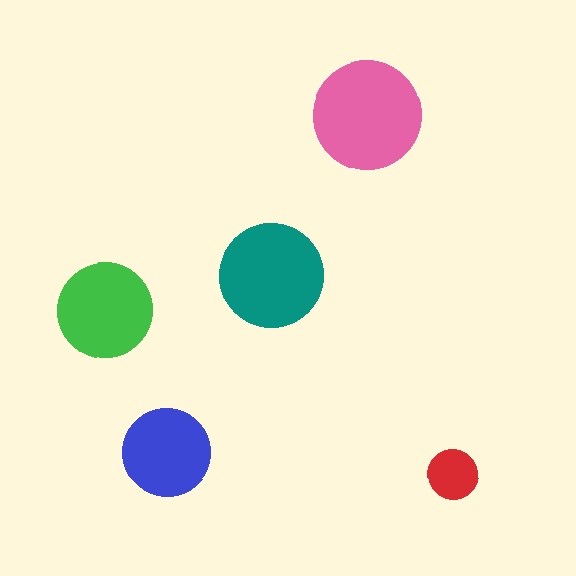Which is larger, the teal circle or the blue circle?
The teal one.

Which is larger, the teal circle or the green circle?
The teal one.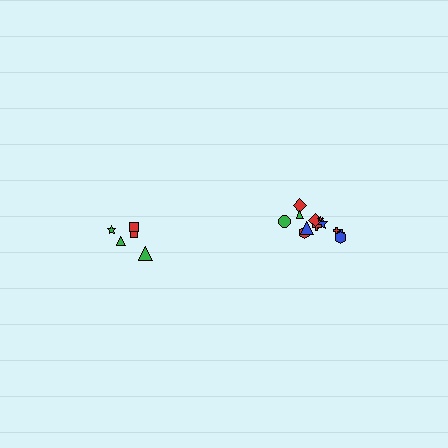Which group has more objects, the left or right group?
The right group.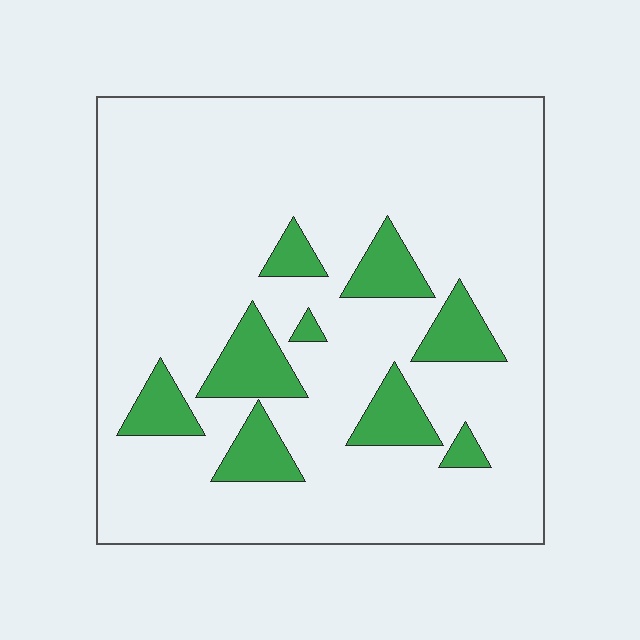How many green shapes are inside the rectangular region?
9.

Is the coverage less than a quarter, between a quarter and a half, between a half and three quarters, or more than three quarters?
Less than a quarter.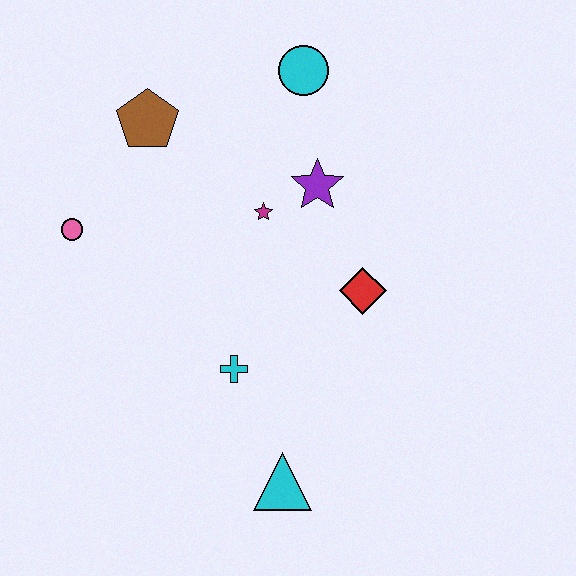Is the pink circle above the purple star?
No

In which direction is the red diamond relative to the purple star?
The red diamond is below the purple star.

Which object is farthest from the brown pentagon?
The cyan triangle is farthest from the brown pentagon.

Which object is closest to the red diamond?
The purple star is closest to the red diamond.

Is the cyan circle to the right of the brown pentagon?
Yes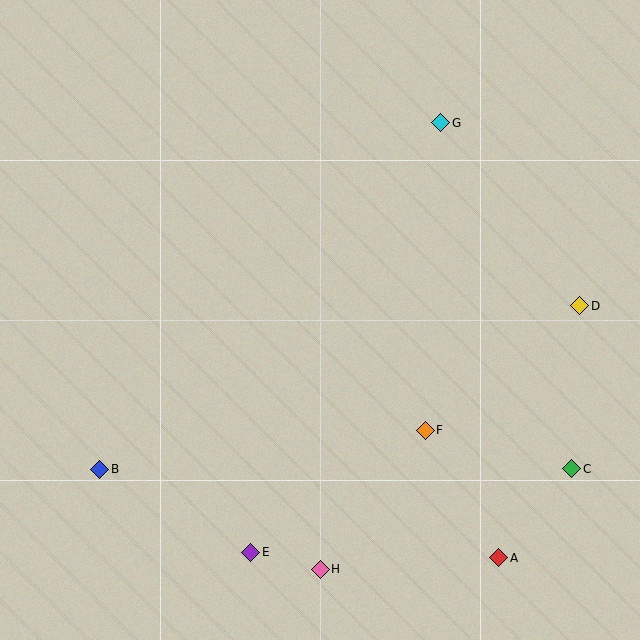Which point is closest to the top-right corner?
Point G is closest to the top-right corner.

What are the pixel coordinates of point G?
Point G is at (441, 123).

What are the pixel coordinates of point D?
Point D is at (580, 306).